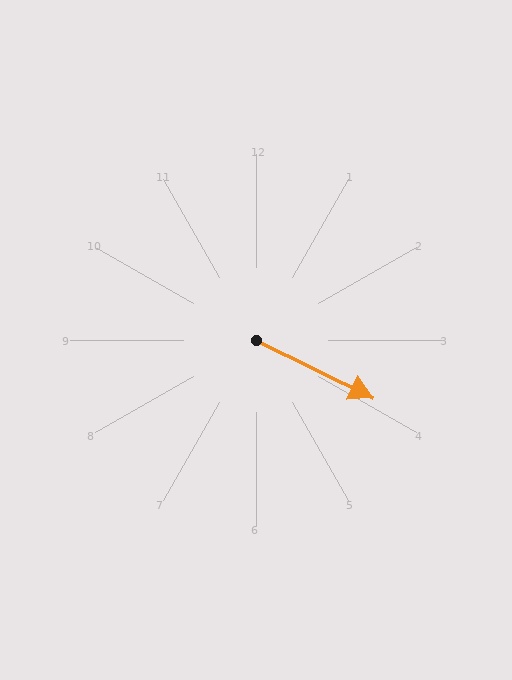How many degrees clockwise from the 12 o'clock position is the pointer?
Approximately 116 degrees.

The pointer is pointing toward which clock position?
Roughly 4 o'clock.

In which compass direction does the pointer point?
Southeast.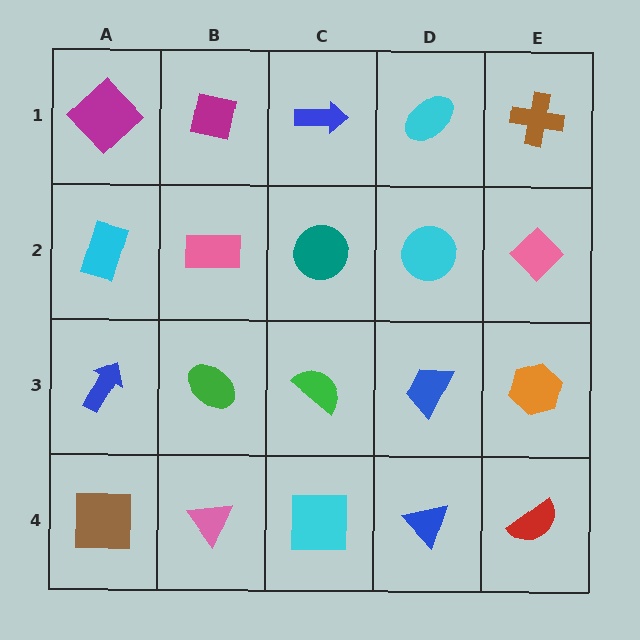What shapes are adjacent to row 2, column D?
A cyan ellipse (row 1, column D), a blue trapezoid (row 3, column D), a teal circle (row 2, column C), a pink diamond (row 2, column E).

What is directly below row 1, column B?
A pink rectangle.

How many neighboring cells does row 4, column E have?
2.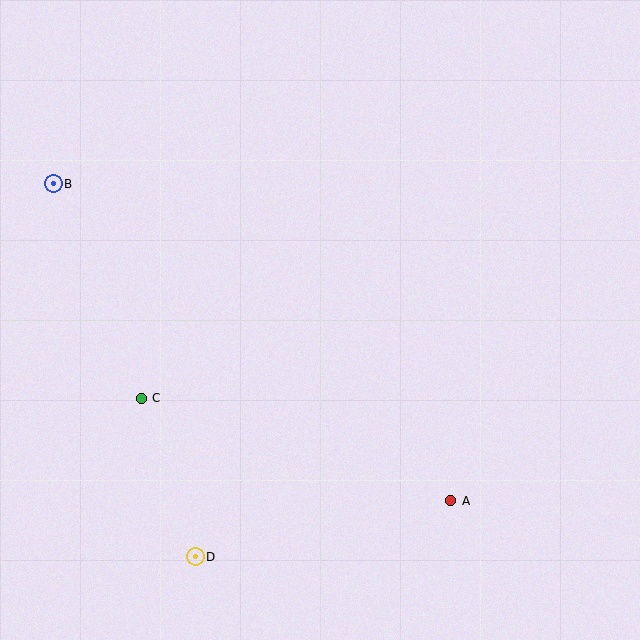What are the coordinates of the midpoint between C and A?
The midpoint between C and A is at (296, 449).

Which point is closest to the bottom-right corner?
Point A is closest to the bottom-right corner.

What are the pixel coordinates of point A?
Point A is at (451, 501).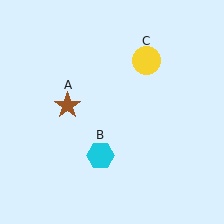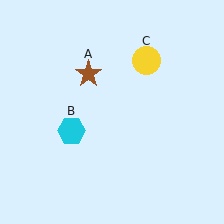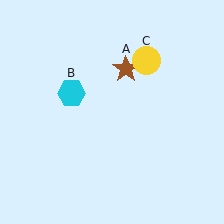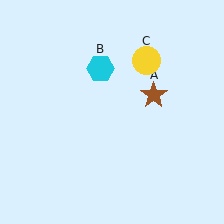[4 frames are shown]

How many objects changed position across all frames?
2 objects changed position: brown star (object A), cyan hexagon (object B).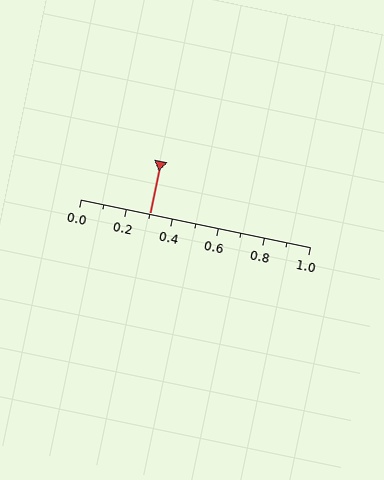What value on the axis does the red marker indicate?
The marker indicates approximately 0.3.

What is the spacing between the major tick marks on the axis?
The major ticks are spaced 0.2 apart.